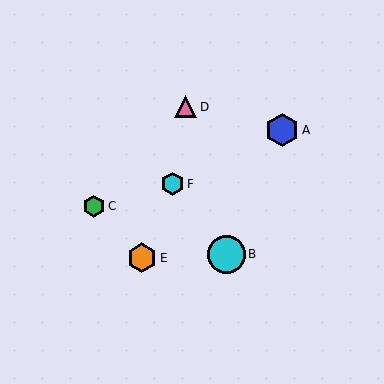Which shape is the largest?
The cyan circle (labeled B) is the largest.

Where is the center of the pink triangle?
The center of the pink triangle is at (186, 107).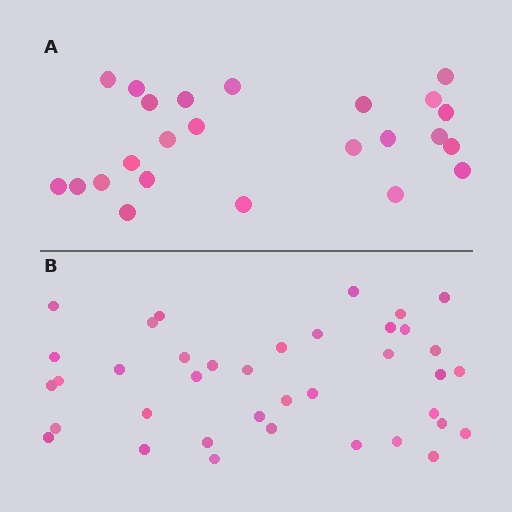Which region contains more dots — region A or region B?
Region B (the bottom region) has more dots.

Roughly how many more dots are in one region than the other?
Region B has approximately 15 more dots than region A.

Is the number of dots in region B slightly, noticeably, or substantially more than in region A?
Region B has substantially more. The ratio is roughly 1.6 to 1.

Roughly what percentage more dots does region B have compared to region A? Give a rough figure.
About 60% more.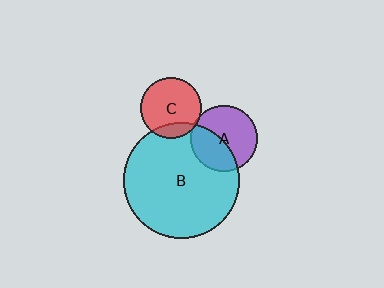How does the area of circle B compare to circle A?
Approximately 3.1 times.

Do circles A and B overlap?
Yes.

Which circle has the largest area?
Circle B (cyan).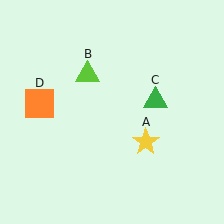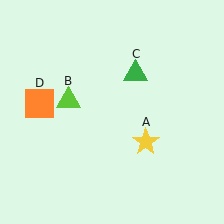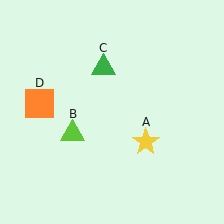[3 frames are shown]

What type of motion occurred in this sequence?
The lime triangle (object B), green triangle (object C) rotated counterclockwise around the center of the scene.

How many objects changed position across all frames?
2 objects changed position: lime triangle (object B), green triangle (object C).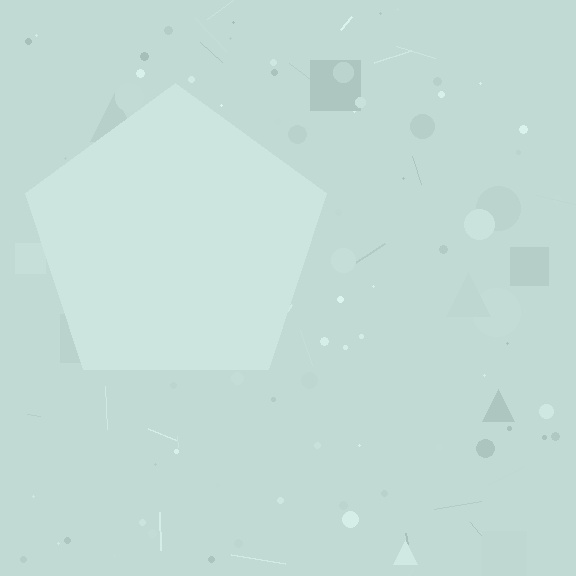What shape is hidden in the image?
A pentagon is hidden in the image.